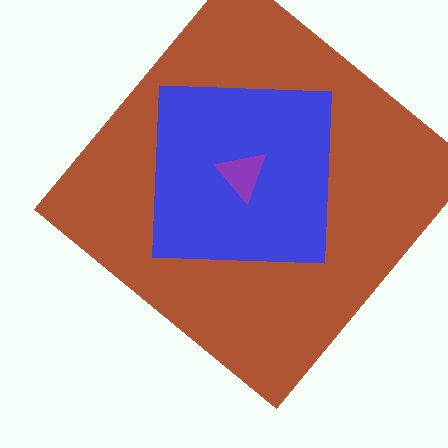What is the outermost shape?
The brown diamond.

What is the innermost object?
The purple triangle.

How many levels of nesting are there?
3.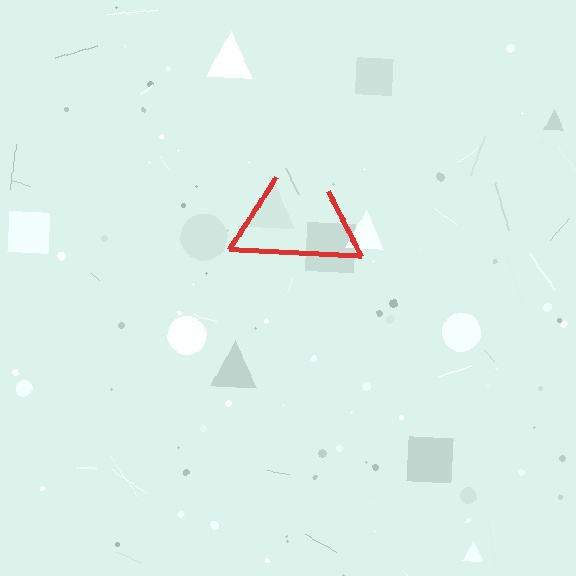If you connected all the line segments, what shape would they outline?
They would outline a triangle.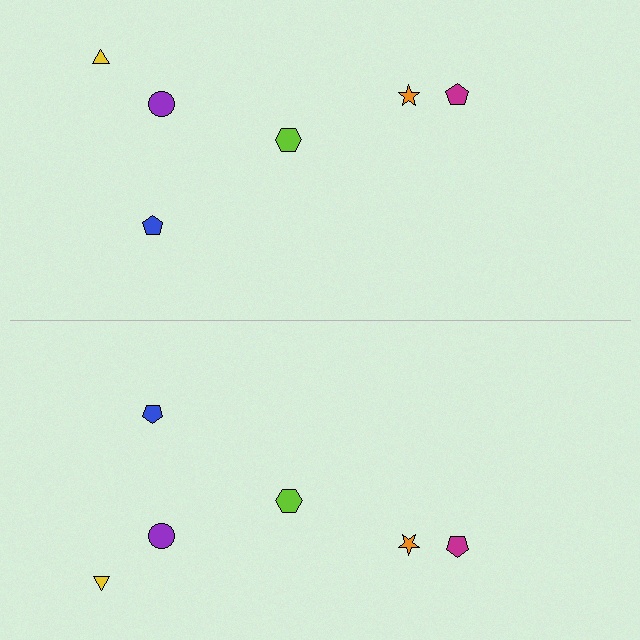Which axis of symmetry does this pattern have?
The pattern has a horizontal axis of symmetry running through the center of the image.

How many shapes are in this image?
There are 12 shapes in this image.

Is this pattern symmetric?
Yes, this pattern has bilateral (reflection) symmetry.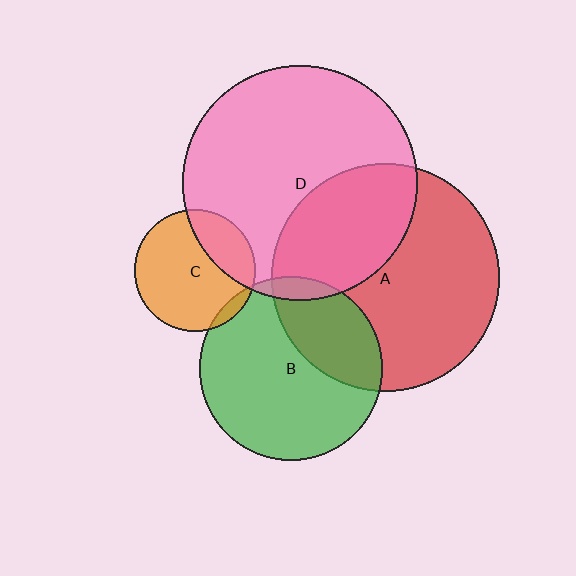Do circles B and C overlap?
Yes.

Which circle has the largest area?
Circle D (pink).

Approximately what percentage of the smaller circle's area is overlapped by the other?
Approximately 5%.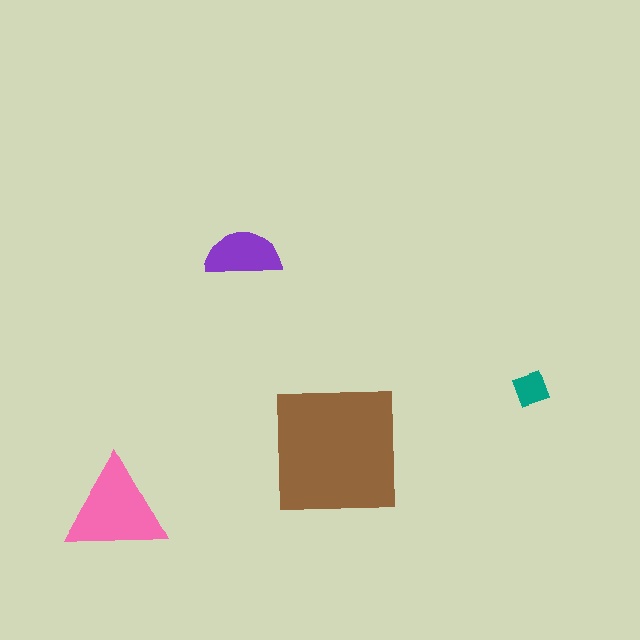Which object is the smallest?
The teal diamond.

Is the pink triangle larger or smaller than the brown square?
Smaller.